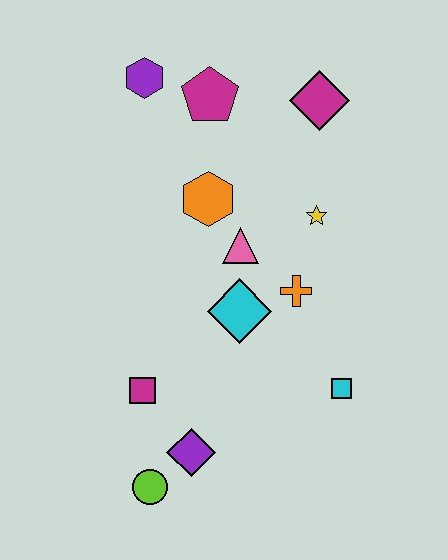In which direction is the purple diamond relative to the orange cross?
The purple diamond is below the orange cross.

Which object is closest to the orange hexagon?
The pink triangle is closest to the orange hexagon.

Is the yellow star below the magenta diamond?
Yes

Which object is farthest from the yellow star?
The lime circle is farthest from the yellow star.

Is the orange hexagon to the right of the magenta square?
Yes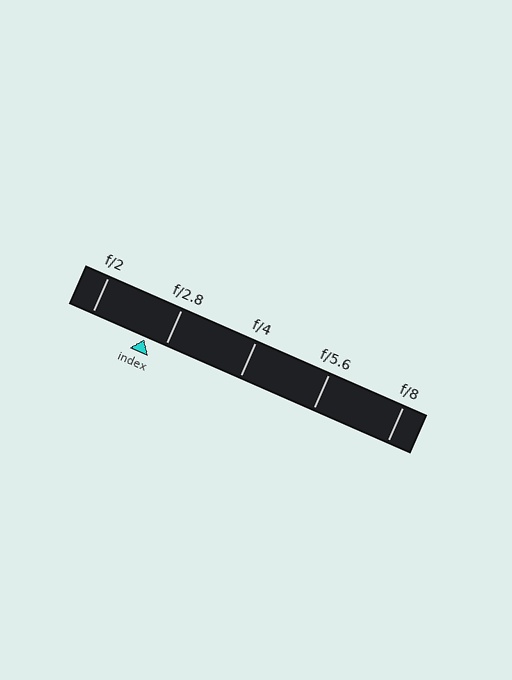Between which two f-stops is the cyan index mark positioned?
The index mark is between f/2 and f/2.8.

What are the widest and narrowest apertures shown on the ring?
The widest aperture shown is f/2 and the narrowest is f/8.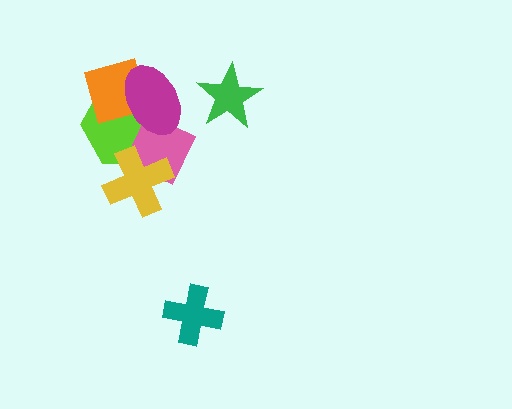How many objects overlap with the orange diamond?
2 objects overlap with the orange diamond.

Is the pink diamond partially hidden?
Yes, it is partially covered by another shape.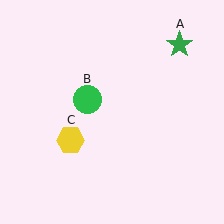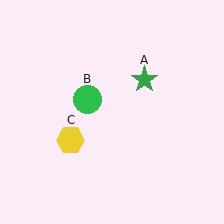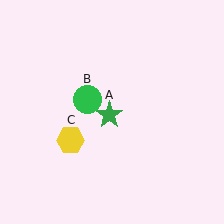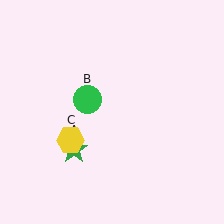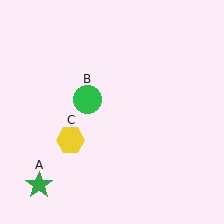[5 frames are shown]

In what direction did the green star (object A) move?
The green star (object A) moved down and to the left.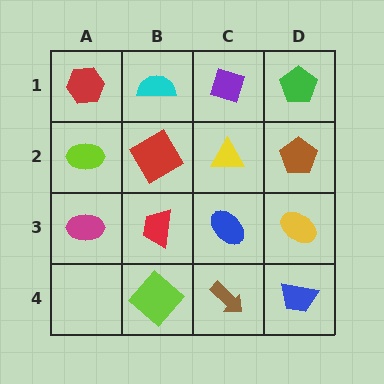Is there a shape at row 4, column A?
No, that cell is empty.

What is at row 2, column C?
A yellow triangle.